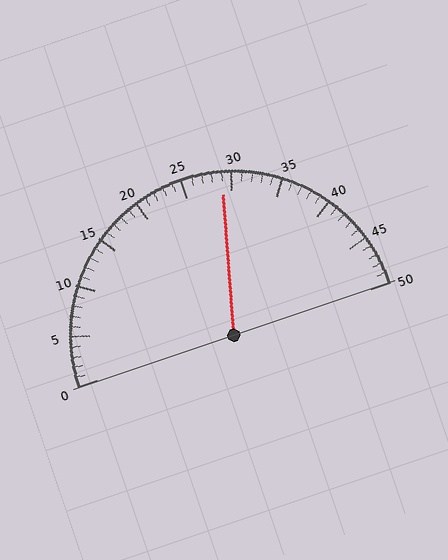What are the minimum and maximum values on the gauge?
The gauge ranges from 0 to 50.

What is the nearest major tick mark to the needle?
The nearest major tick mark is 30.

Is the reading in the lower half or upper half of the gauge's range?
The reading is in the upper half of the range (0 to 50).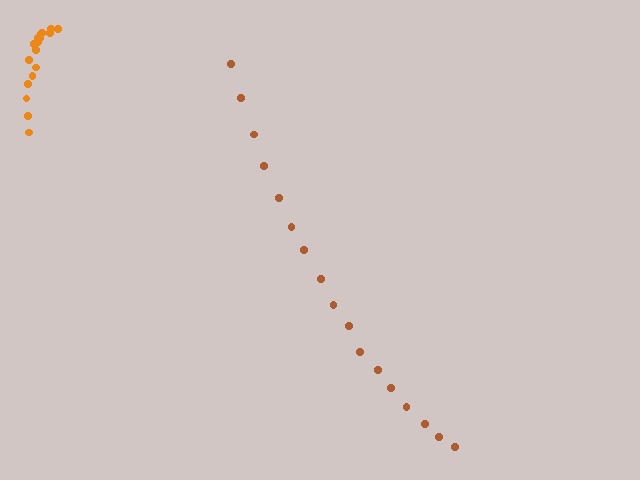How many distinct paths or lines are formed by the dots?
There are 2 distinct paths.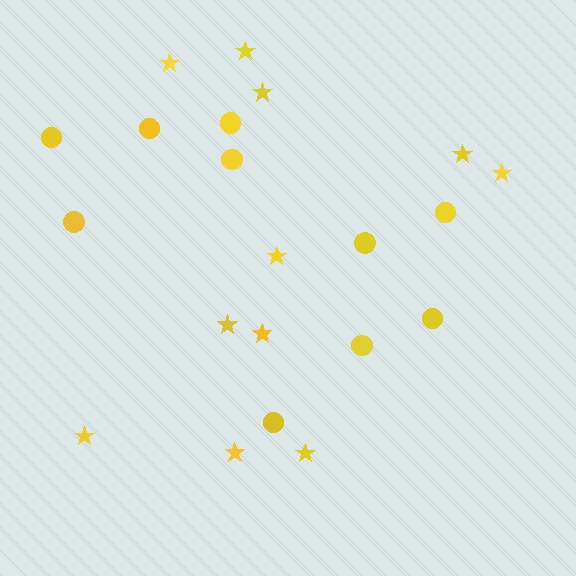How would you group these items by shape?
There are 2 groups: one group of stars (11) and one group of circles (10).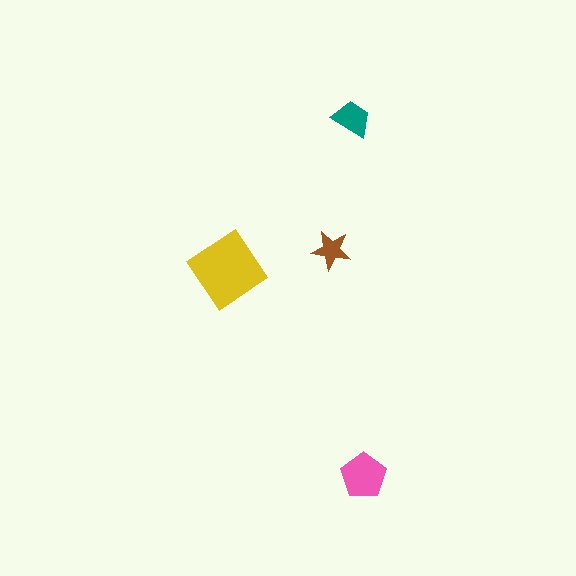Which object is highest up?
The teal trapezoid is topmost.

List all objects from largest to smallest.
The yellow diamond, the pink pentagon, the teal trapezoid, the brown star.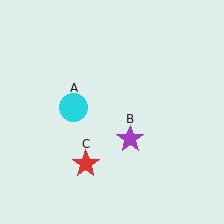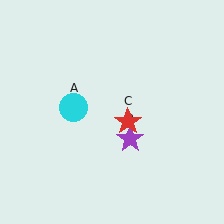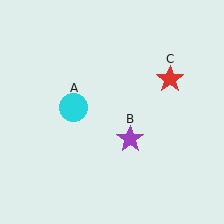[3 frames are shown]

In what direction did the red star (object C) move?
The red star (object C) moved up and to the right.